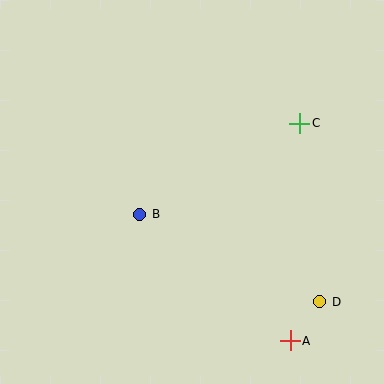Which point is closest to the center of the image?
Point B at (140, 214) is closest to the center.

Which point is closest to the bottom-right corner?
Point A is closest to the bottom-right corner.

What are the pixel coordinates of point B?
Point B is at (140, 214).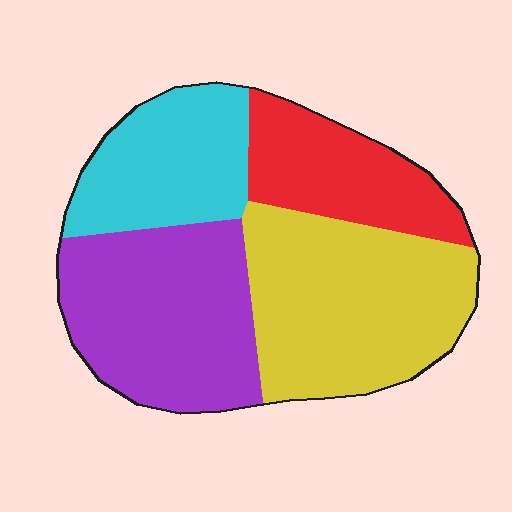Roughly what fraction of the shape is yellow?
Yellow covers about 35% of the shape.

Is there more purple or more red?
Purple.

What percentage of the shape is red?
Red takes up about one sixth (1/6) of the shape.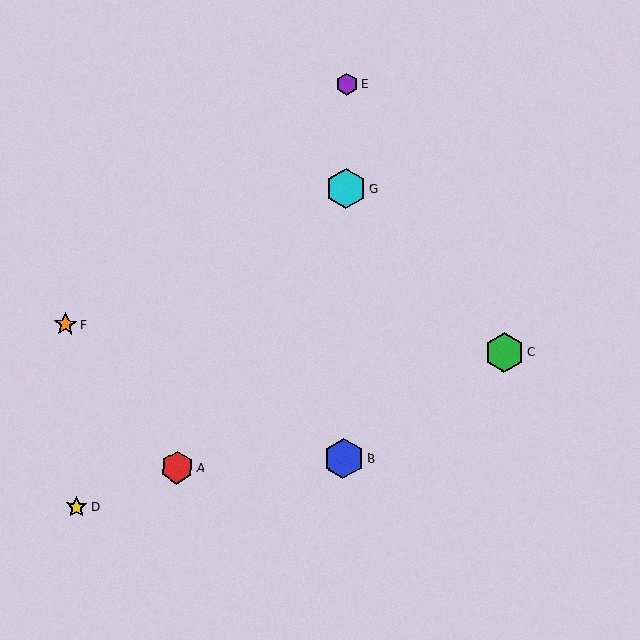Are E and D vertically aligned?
No, E is at x≈347 and D is at x≈77.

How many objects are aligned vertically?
3 objects (B, E, G) are aligned vertically.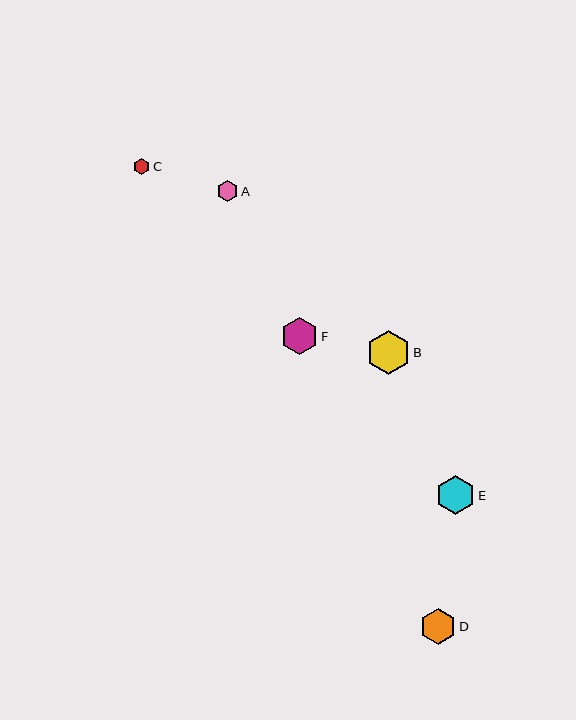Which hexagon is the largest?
Hexagon B is the largest with a size of approximately 43 pixels.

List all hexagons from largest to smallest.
From largest to smallest: B, E, F, D, A, C.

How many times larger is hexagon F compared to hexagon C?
Hexagon F is approximately 2.2 times the size of hexagon C.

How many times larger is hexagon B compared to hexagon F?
Hexagon B is approximately 1.2 times the size of hexagon F.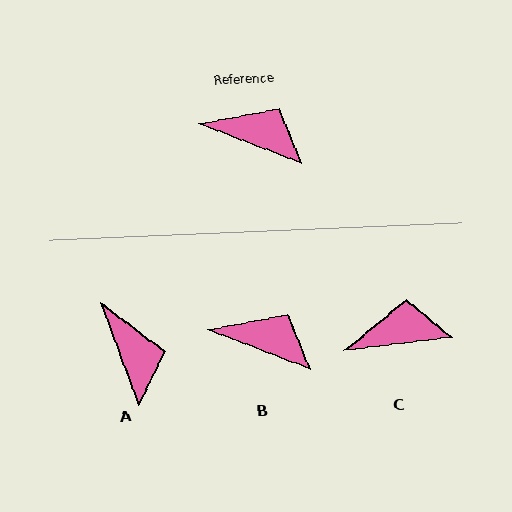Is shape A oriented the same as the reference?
No, it is off by about 48 degrees.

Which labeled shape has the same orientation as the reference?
B.